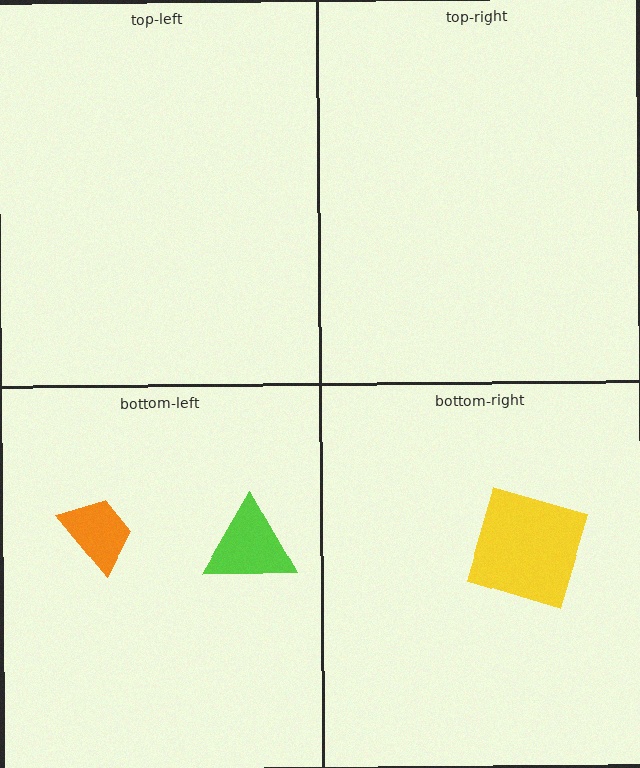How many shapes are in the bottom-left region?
2.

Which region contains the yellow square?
The bottom-right region.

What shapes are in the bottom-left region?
The lime triangle, the orange trapezoid.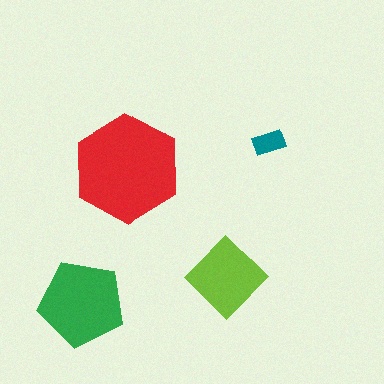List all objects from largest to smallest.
The red hexagon, the green pentagon, the lime diamond, the teal rectangle.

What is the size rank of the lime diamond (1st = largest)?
3rd.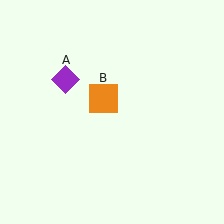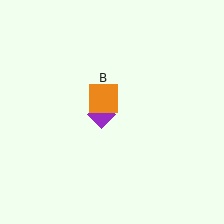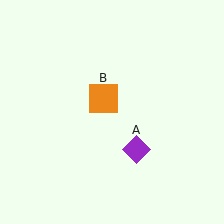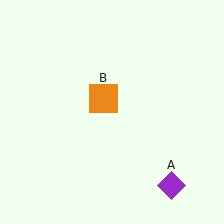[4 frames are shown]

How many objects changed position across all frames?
1 object changed position: purple diamond (object A).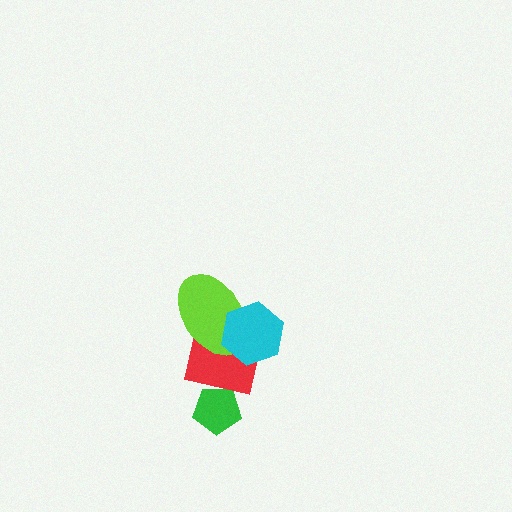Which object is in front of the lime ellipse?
The cyan hexagon is in front of the lime ellipse.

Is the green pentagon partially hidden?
Yes, it is partially covered by another shape.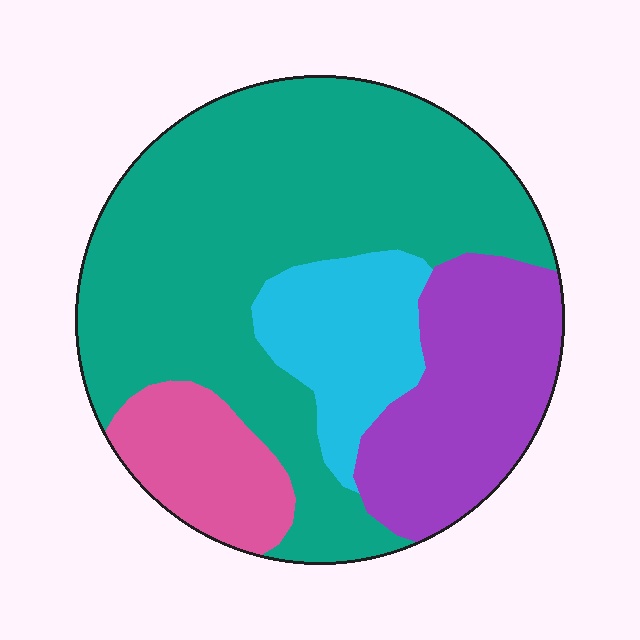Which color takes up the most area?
Teal, at roughly 55%.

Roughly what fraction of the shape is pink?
Pink covers 11% of the shape.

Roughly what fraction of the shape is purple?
Purple covers roughly 20% of the shape.